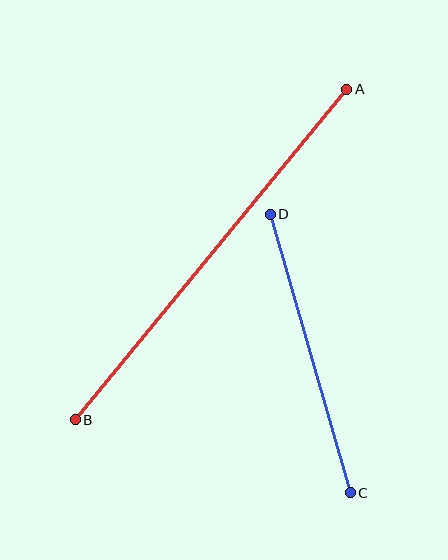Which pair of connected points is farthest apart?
Points A and B are farthest apart.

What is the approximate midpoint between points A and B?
The midpoint is at approximately (211, 255) pixels.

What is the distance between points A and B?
The distance is approximately 428 pixels.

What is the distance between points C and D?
The distance is approximately 289 pixels.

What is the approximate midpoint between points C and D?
The midpoint is at approximately (310, 354) pixels.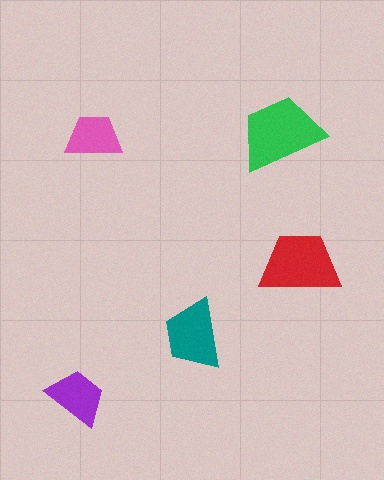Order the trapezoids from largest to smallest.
the green one, the red one, the teal one, the purple one, the pink one.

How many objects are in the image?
There are 5 objects in the image.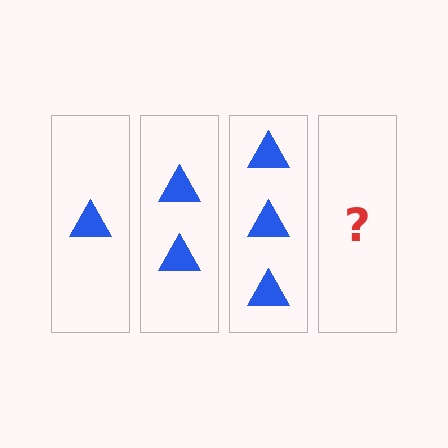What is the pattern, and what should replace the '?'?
The pattern is that each step adds one more triangle. The '?' should be 4 triangles.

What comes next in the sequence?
The next element should be 4 triangles.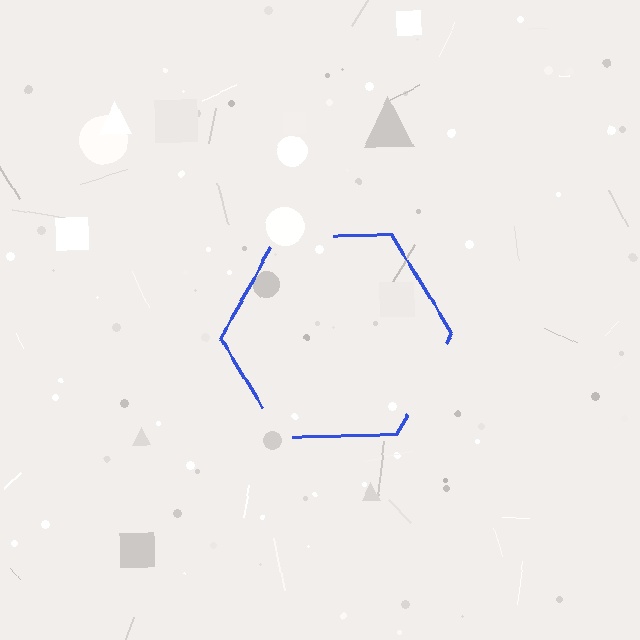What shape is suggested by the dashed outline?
The dashed outline suggests a hexagon.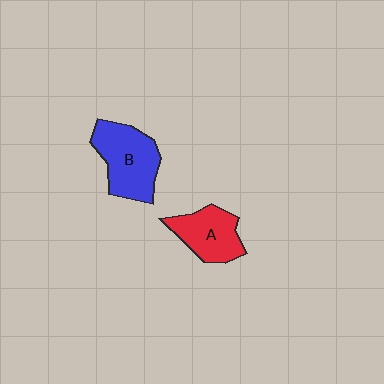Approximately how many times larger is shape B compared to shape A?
Approximately 1.3 times.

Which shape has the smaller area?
Shape A (red).